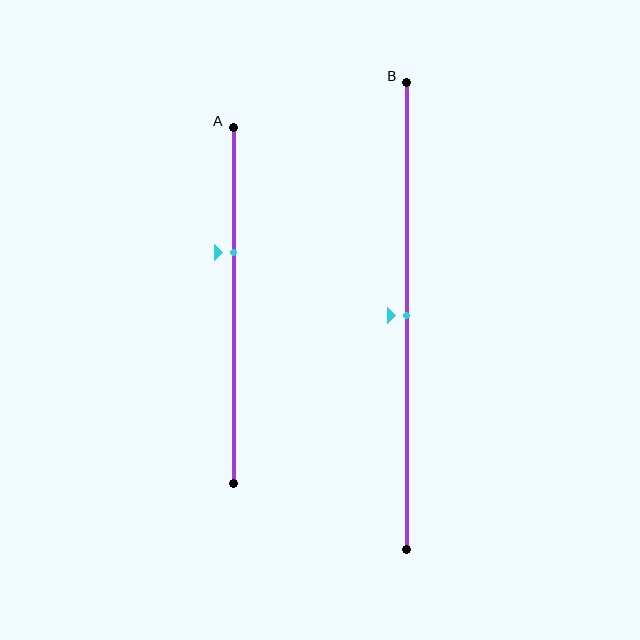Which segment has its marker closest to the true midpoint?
Segment B has its marker closest to the true midpoint.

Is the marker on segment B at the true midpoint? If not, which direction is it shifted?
Yes, the marker on segment B is at the true midpoint.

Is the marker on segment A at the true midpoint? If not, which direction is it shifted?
No, the marker on segment A is shifted upward by about 15% of the segment length.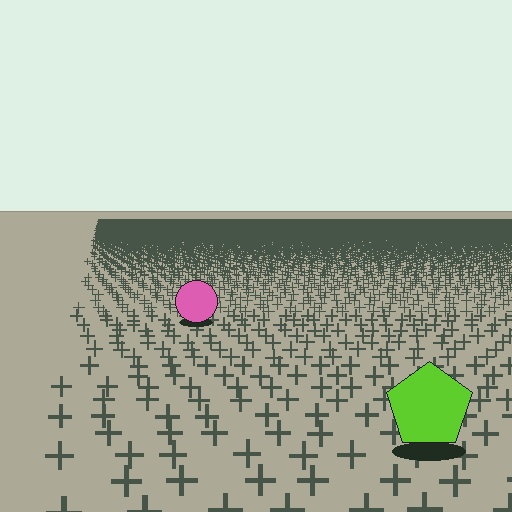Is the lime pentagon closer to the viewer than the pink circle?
Yes. The lime pentagon is closer — you can tell from the texture gradient: the ground texture is coarser near it.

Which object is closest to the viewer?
The lime pentagon is closest. The texture marks near it are larger and more spread out.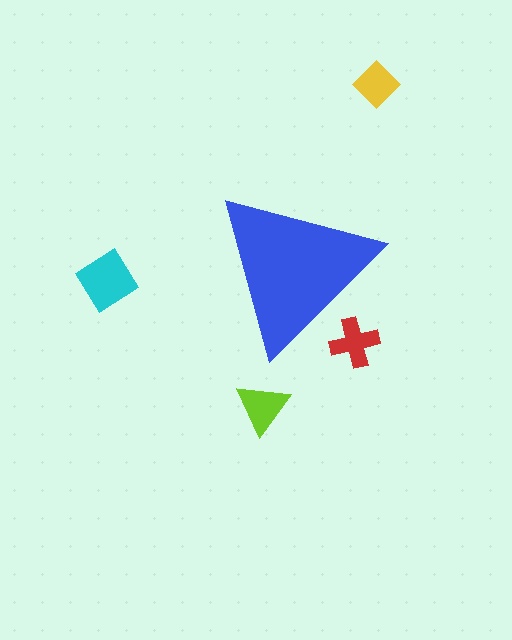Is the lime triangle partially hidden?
No, the lime triangle is fully visible.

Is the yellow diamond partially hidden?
No, the yellow diamond is fully visible.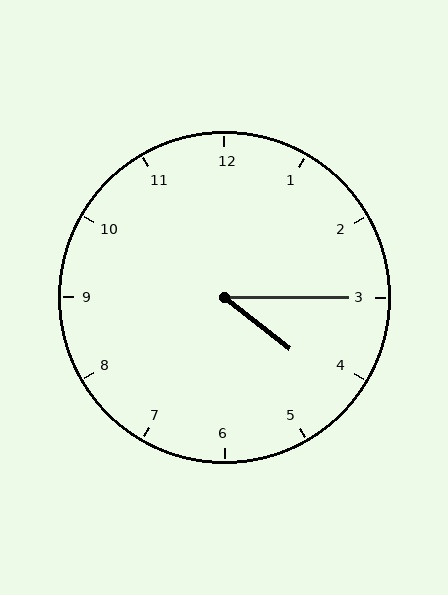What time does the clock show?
4:15.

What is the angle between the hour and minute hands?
Approximately 38 degrees.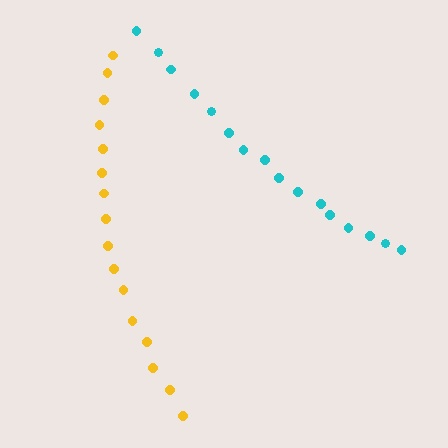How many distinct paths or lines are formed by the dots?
There are 2 distinct paths.